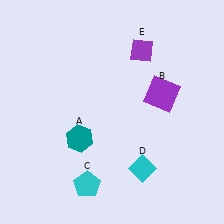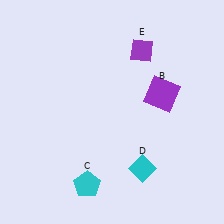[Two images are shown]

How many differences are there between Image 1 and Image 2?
There is 1 difference between the two images.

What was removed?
The teal hexagon (A) was removed in Image 2.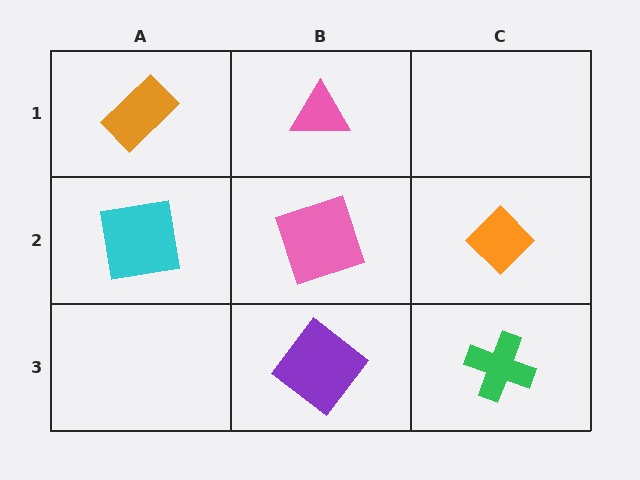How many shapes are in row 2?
3 shapes.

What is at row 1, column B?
A pink triangle.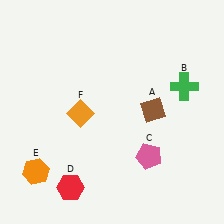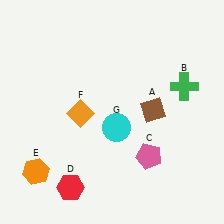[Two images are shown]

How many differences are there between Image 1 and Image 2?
There is 1 difference between the two images.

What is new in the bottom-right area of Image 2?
A cyan circle (G) was added in the bottom-right area of Image 2.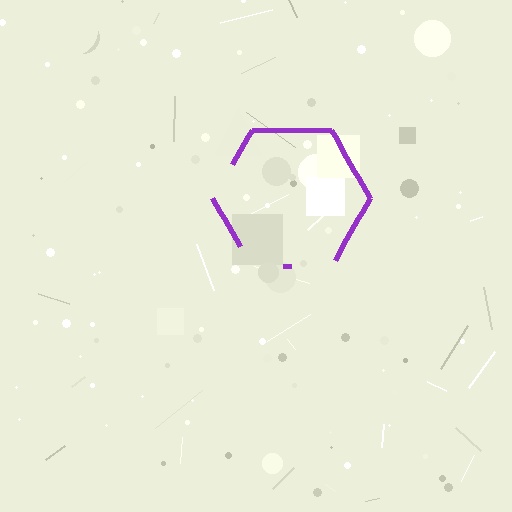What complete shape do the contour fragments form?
The contour fragments form a hexagon.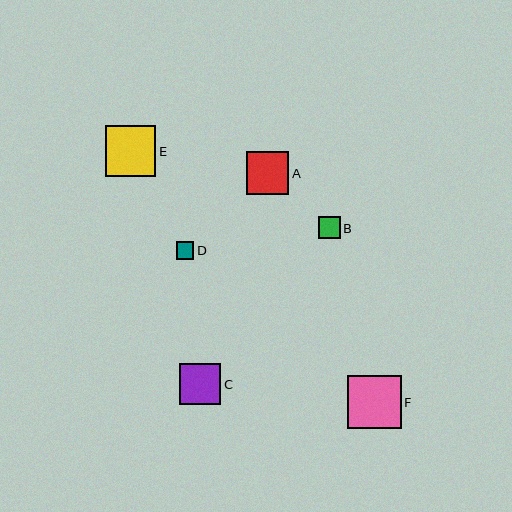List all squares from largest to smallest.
From largest to smallest: F, E, A, C, B, D.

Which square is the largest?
Square F is the largest with a size of approximately 54 pixels.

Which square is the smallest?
Square D is the smallest with a size of approximately 18 pixels.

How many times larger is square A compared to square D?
Square A is approximately 2.4 times the size of square D.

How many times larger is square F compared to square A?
Square F is approximately 1.3 times the size of square A.